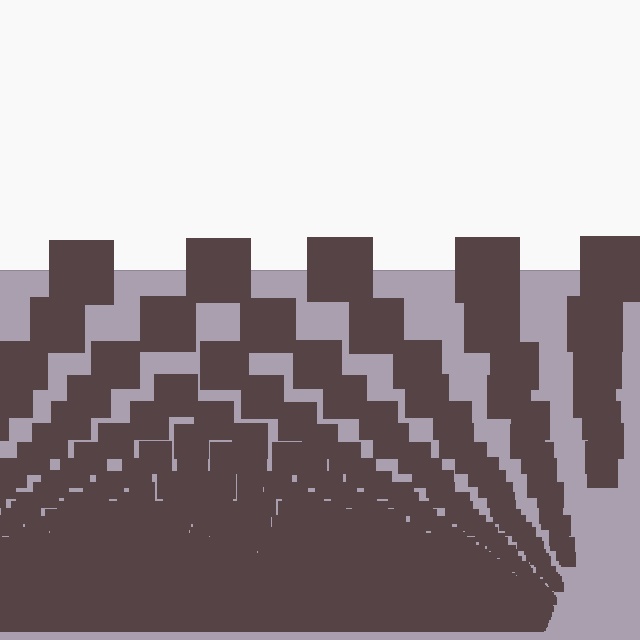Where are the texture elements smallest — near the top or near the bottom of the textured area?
Near the bottom.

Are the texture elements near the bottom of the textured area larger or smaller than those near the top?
Smaller. The gradient is inverted — elements near the bottom are smaller and denser.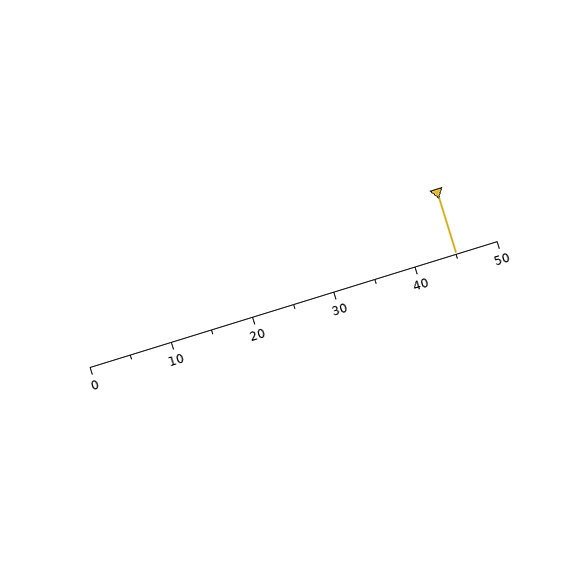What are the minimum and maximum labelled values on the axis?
The axis runs from 0 to 50.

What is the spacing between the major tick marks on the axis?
The major ticks are spaced 10 apart.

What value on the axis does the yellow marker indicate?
The marker indicates approximately 45.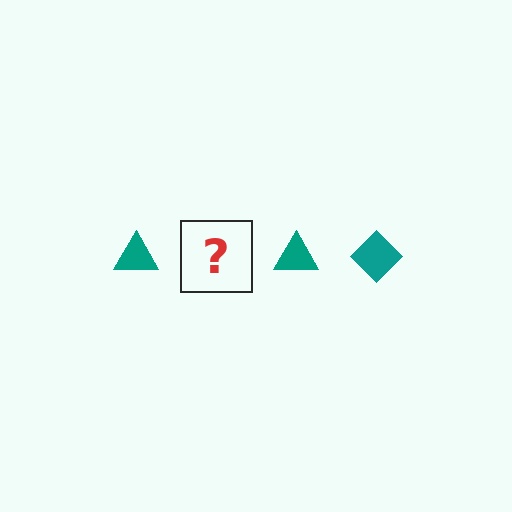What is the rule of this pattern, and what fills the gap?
The rule is that the pattern cycles through triangle, diamond shapes in teal. The gap should be filled with a teal diamond.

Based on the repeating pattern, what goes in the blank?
The blank should be a teal diamond.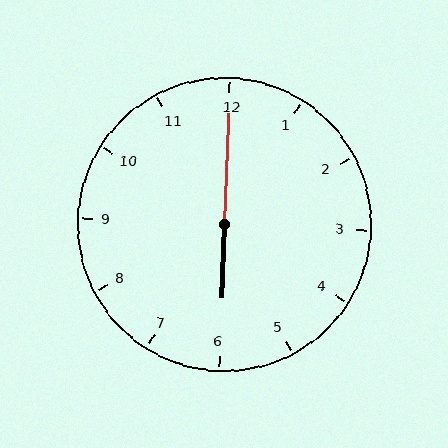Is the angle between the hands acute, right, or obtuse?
It is obtuse.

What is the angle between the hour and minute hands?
Approximately 180 degrees.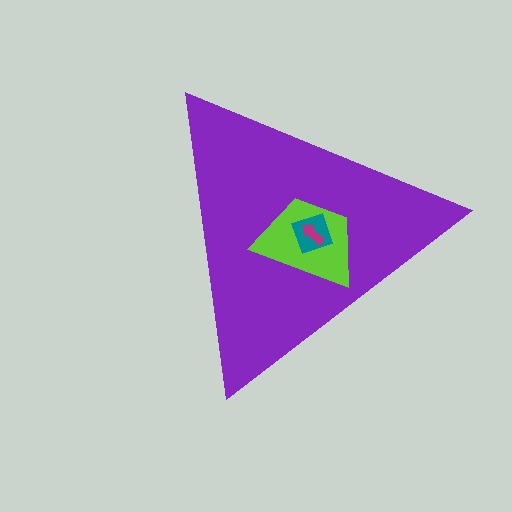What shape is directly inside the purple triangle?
The lime trapezoid.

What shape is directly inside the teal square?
The magenta arrow.